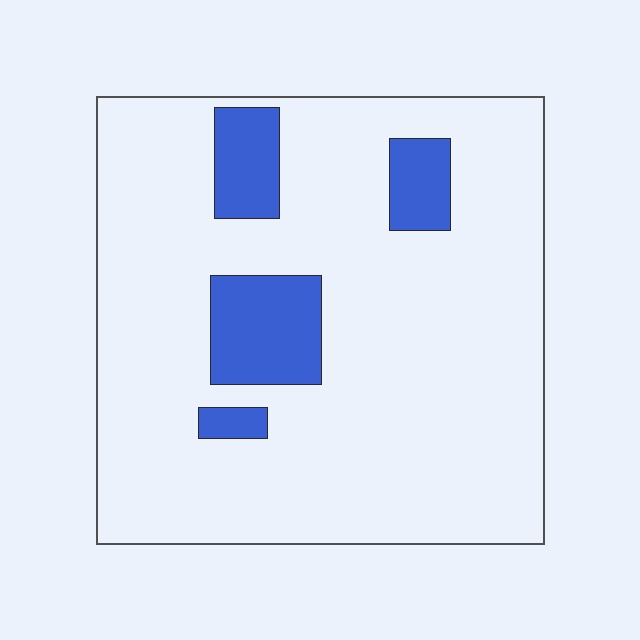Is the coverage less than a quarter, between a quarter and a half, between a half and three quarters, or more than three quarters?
Less than a quarter.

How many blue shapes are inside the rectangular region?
4.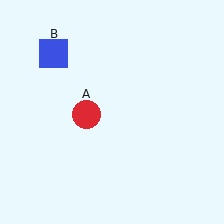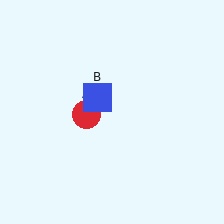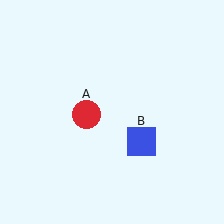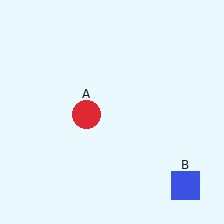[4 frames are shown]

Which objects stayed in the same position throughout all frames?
Red circle (object A) remained stationary.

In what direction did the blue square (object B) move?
The blue square (object B) moved down and to the right.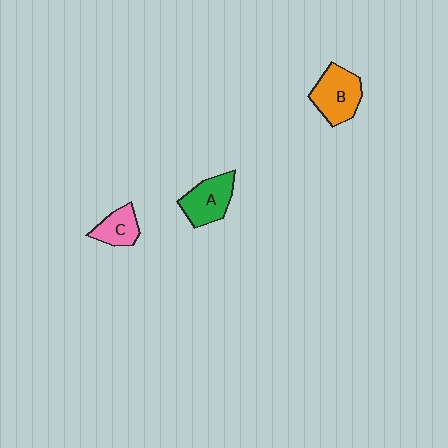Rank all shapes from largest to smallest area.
From largest to smallest: B (orange), A (green), C (pink).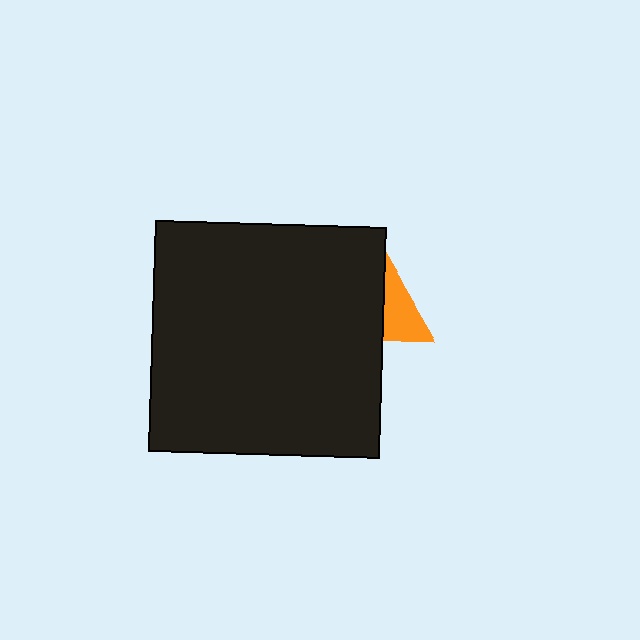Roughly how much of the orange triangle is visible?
A small part of it is visible (roughly 35%).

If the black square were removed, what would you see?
You would see the complete orange triangle.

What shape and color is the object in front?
The object in front is a black square.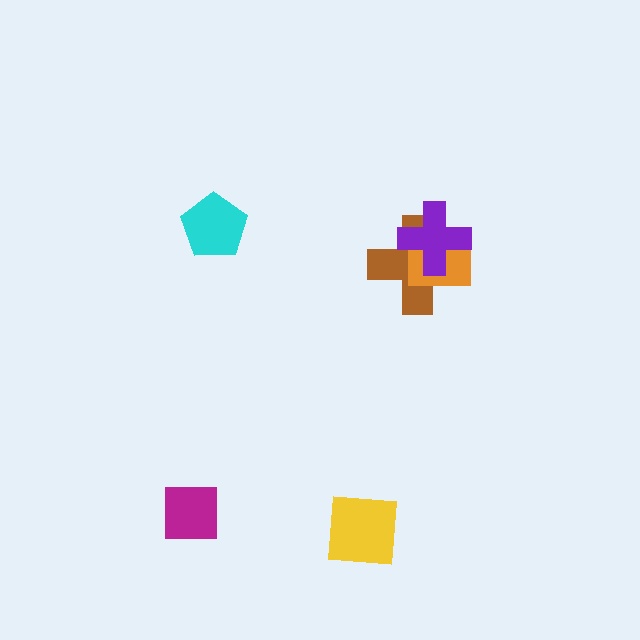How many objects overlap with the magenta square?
0 objects overlap with the magenta square.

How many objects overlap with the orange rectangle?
2 objects overlap with the orange rectangle.